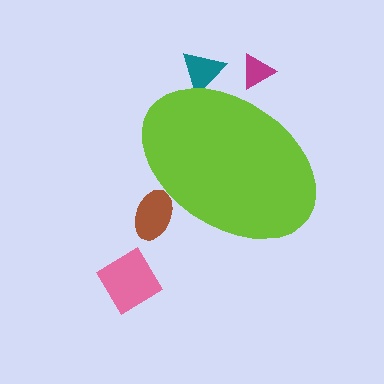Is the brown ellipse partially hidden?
Yes, the brown ellipse is partially hidden behind the lime ellipse.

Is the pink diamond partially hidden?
No, the pink diamond is fully visible.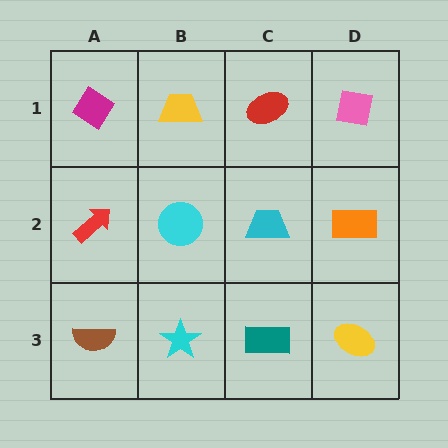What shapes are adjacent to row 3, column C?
A cyan trapezoid (row 2, column C), a cyan star (row 3, column B), a yellow ellipse (row 3, column D).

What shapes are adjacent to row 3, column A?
A red arrow (row 2, column A), a cyan star (row 3, column B).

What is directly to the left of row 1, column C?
A yellow trapezoid.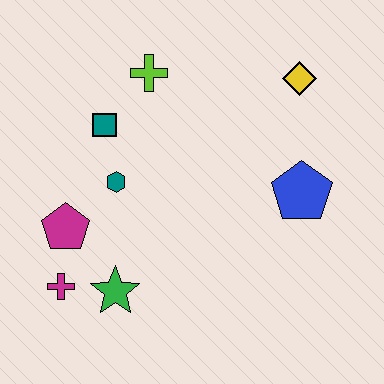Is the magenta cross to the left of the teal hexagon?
Yes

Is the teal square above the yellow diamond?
No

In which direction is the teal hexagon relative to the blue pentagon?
The teal hexagon is to the left of the blue pentagon.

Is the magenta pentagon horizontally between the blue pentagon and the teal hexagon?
No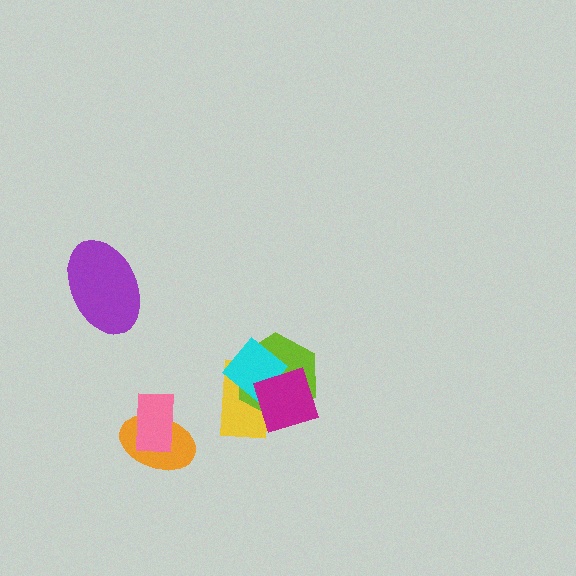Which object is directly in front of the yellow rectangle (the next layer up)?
The lime hexagon is directly in front of the yellow rectangle.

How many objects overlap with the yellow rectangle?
3 objects overlap with the yellow rectangle.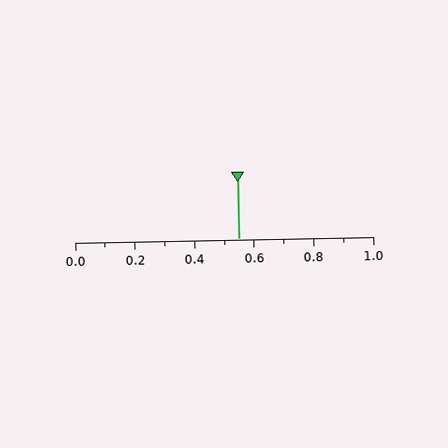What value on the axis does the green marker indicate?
The marker indicates approximately 0.55.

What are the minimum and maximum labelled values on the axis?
The axis runs from 0.0 to 1.0.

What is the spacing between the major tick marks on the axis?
The major ticks are spaced 0.2 apart.